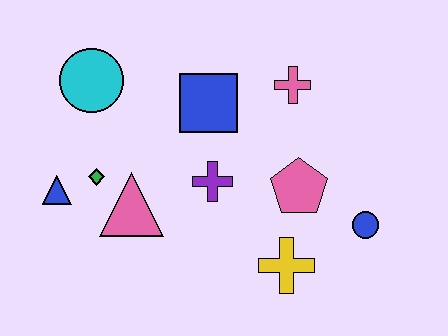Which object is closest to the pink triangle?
The green diamond is closest to the pink triangle.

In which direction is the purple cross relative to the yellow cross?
The purple cross is above the yellow cross.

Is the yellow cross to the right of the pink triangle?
Yes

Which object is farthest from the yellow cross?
The cyan circle is farthest from the yellow cross.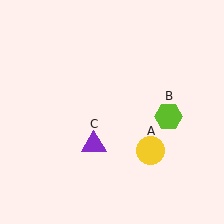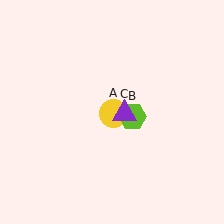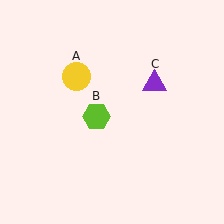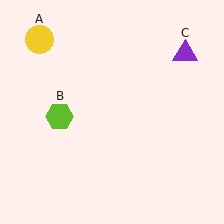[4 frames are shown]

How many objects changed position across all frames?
3 objects changed position: yellow circle (object A), lime hexagon (object B), purple triangle (object C).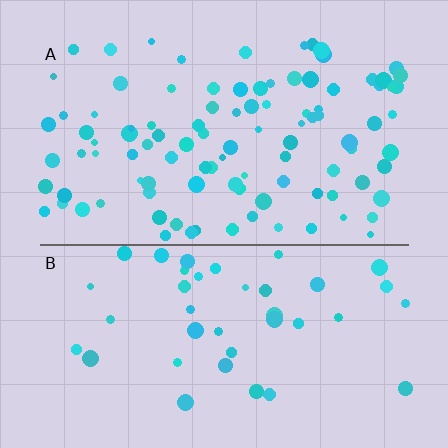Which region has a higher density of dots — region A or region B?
A (the top).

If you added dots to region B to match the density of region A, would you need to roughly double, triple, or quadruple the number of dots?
Approximately double.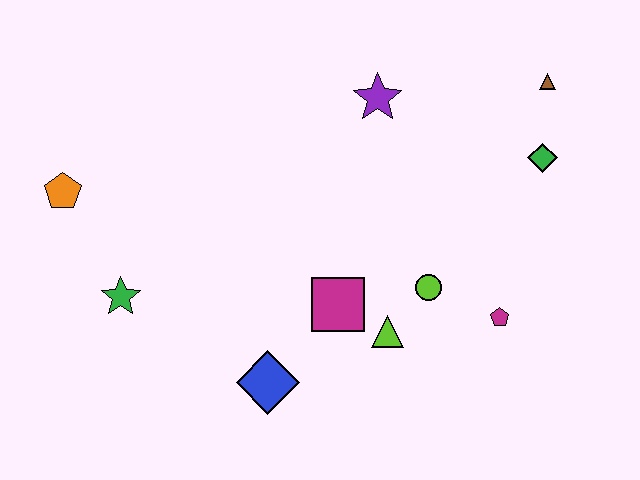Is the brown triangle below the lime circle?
No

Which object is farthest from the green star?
The brown triangle is farthest from the green star.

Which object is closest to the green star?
The orange pentagon is closest to the green star.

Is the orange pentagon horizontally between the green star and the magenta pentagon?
No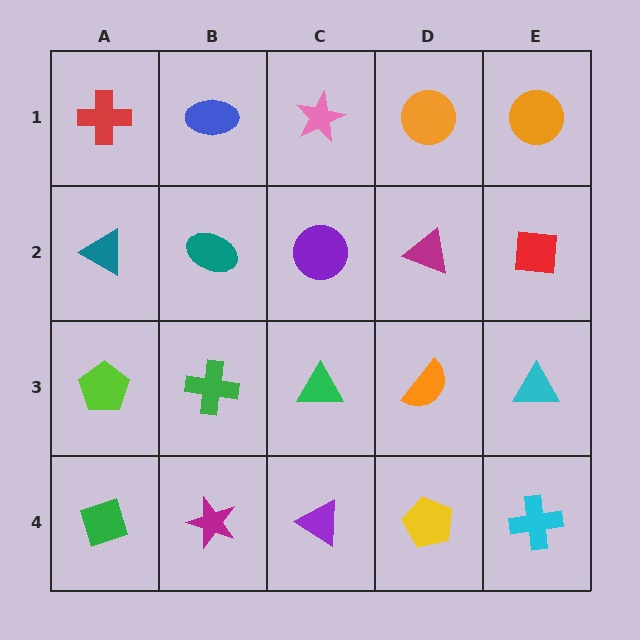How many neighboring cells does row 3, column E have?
3.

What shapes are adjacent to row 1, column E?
A red square (row 2, column E), an orange circle (row 1, column D).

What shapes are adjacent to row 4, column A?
A lime pentagon (row 3, column A), a magenta star (row 4, column B).